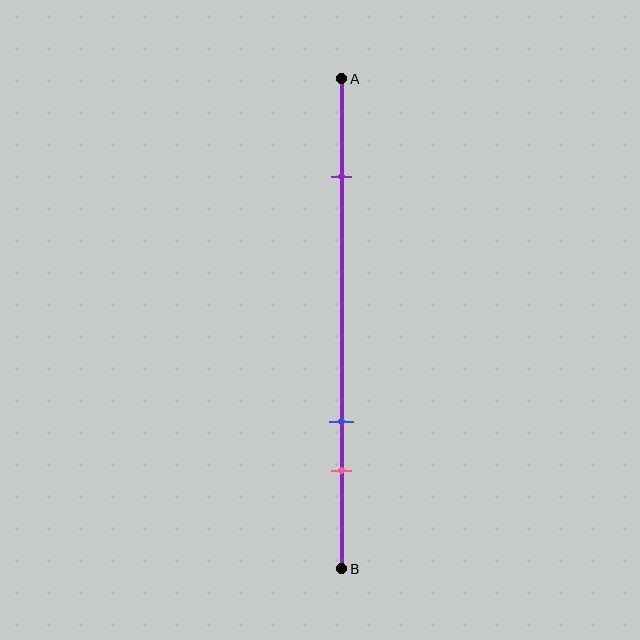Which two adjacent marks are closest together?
The blue and pink marks are the closest adjacent pair.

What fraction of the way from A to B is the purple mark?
The purple mark is approximately 20% (0.2) of the way from A to B.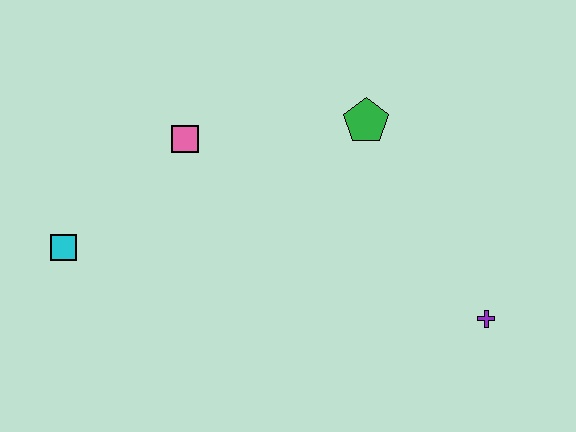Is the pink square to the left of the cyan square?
No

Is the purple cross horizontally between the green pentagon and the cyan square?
No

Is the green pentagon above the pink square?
Yes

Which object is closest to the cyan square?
The pink square is closest to the cyan square.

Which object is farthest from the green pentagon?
The cyan square is farthest from the green pentagon.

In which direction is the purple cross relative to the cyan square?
The purple cross is to the right of the cyan square.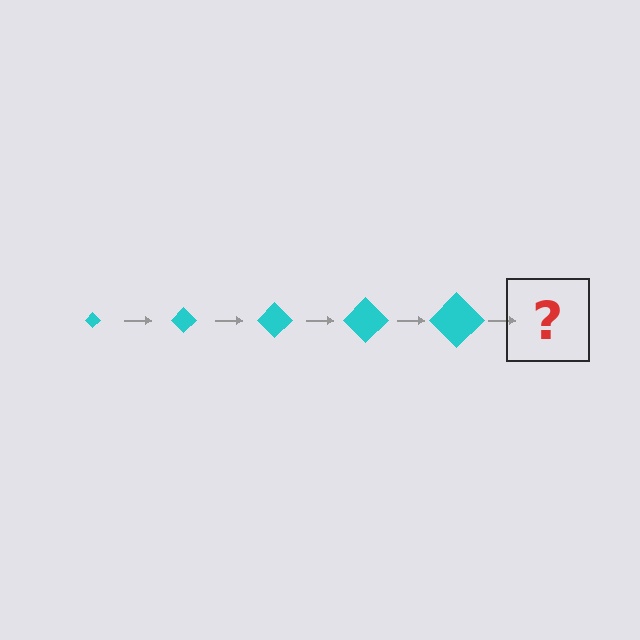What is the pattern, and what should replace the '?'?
The pattern is that the diamond gets progressively larger each step. The '?' should be a cyan diamond, larger than the previous one.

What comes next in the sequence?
The next element should be a cyan diamond, larger than the previous one.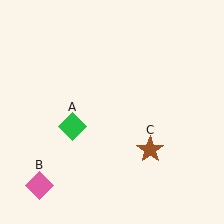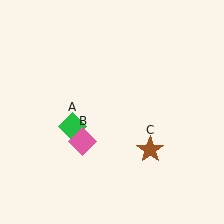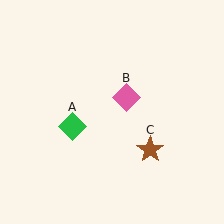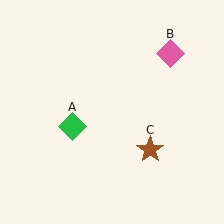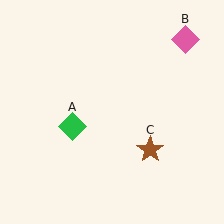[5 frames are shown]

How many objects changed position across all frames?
1 object changed position: pink diamond (object B).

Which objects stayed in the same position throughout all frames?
Green diamond (object A) and brown star (object C) remained stationary.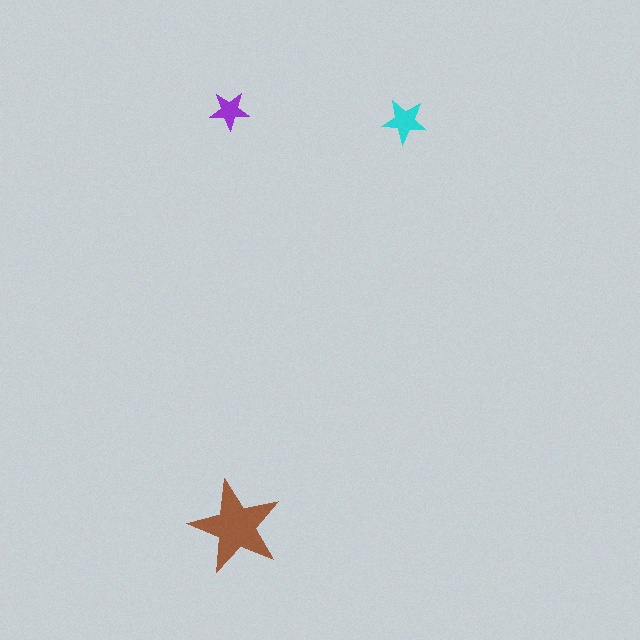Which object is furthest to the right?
The cyan star is rightmost.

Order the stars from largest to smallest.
the brown one, the cyan one, the purple one.